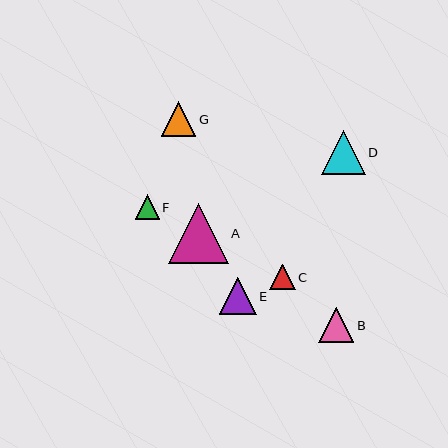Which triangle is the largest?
Triangle A is the largest with a size of approximately 59 pixels.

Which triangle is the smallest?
Triangle F is the smallest with a size of approximately 24 pixels.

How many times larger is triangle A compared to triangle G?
Triangle A is approximately 1.7 times the size of triangle G.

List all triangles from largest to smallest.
From largest to smallest: A, D, E, B, G, C, F.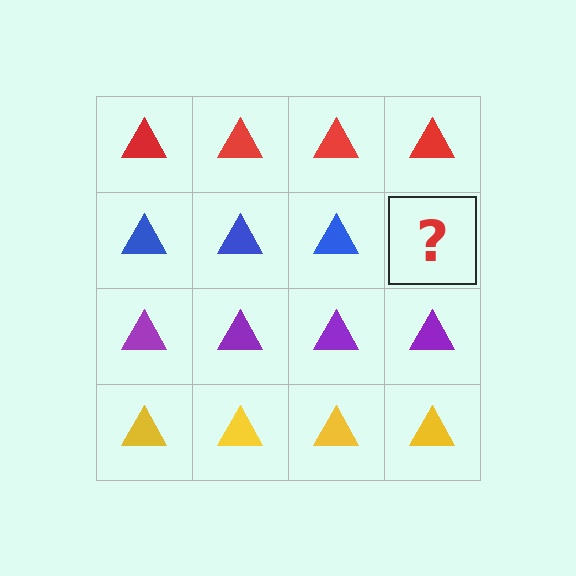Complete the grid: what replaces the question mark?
The question mark should be replaced with a blue triangle.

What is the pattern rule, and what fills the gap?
The rule is that each row has a consistent color. The gap should be filled with a blue triangle.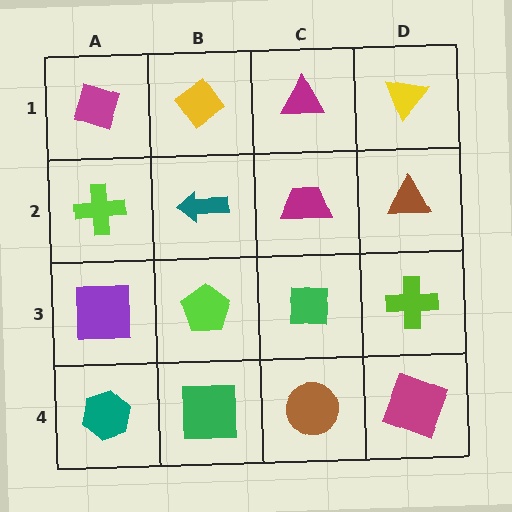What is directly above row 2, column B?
A yellow diamond.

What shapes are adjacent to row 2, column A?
A magenta diamond (row 1, column A), a purple square (row 3, column A), a teal arrow (row 2, column B).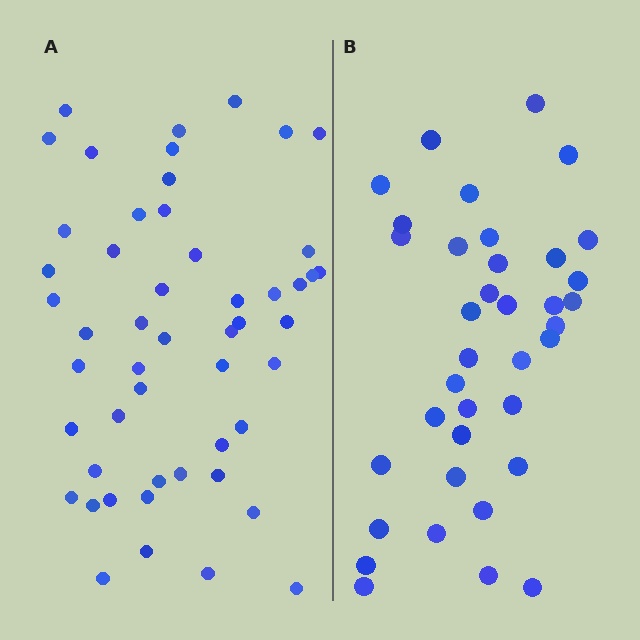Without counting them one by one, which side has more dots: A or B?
Region A (the left region) has more dots.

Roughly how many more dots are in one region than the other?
Region A has approximately 15 more dots than region B.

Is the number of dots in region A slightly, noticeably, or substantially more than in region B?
Region A has noticeably more, but not dramatically so. The ratio is roughly 1.4 to 1.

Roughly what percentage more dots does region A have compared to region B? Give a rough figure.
About 40% more.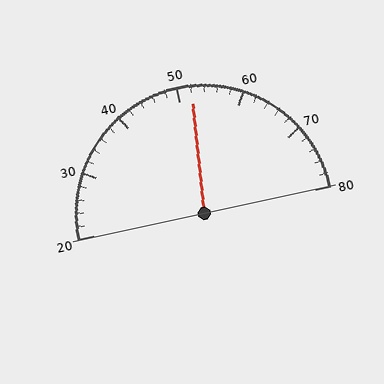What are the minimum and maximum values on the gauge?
The gauge ranges from 20 to 80.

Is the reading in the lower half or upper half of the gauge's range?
The reading is in the upper half of the range (20 to 80).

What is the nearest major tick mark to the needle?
The nearest major tick mark is 50.